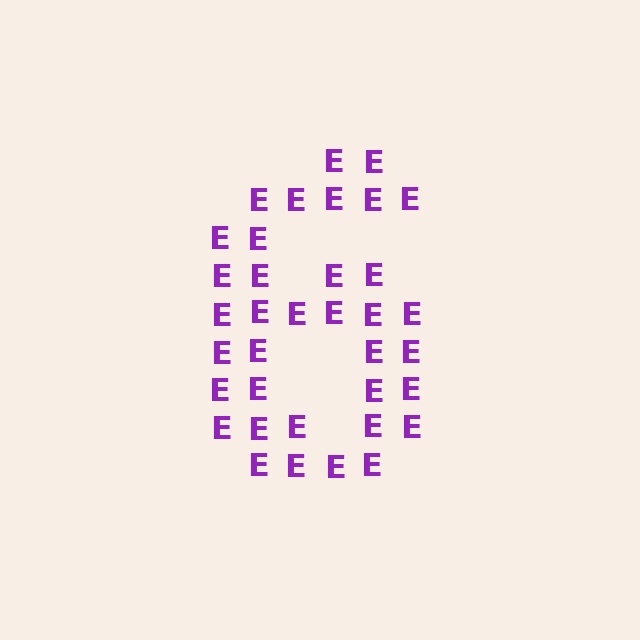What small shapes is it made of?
It is made of small letter E's.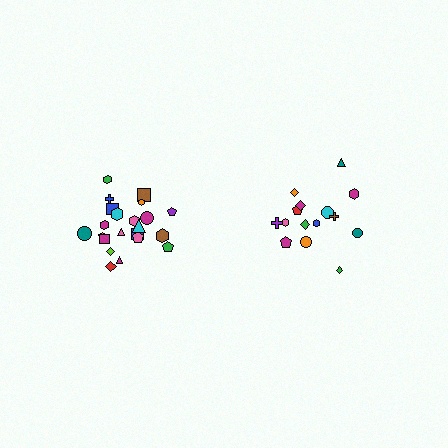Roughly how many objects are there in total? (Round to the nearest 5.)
Roughly 35 objects in total.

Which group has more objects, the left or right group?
The left group.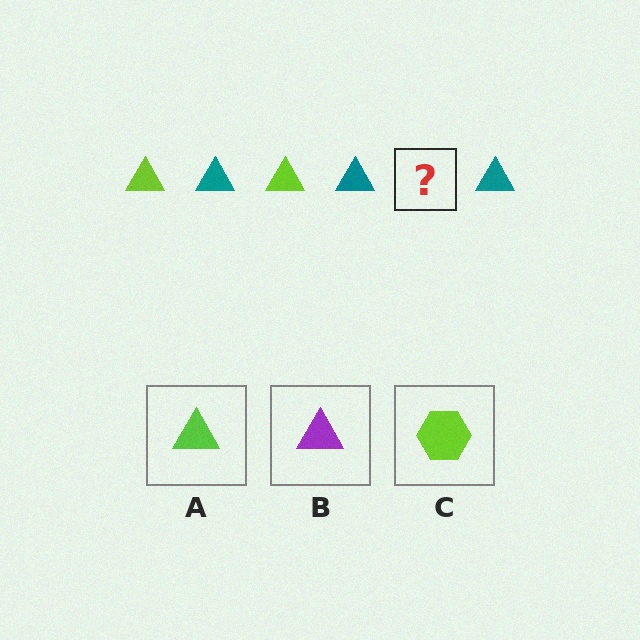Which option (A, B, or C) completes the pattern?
A.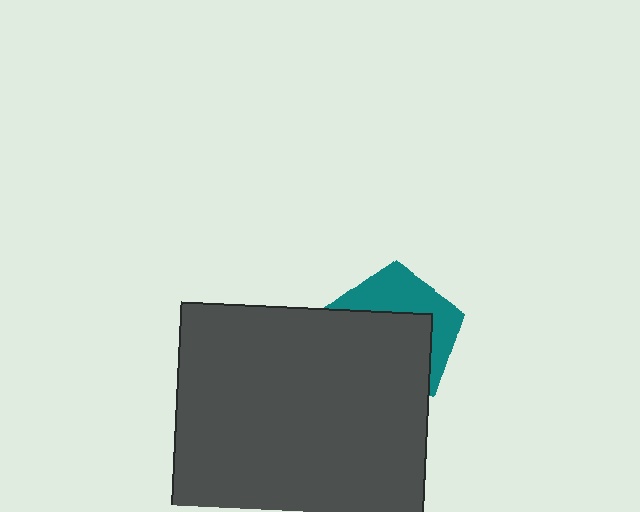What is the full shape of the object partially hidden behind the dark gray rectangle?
The partially hidden object is a teal pentagon.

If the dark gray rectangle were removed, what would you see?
You would see the complete teal pentagon.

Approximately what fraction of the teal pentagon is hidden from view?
Roughly 61% of the teal pentagon is hidden behind the dark gray rectangle.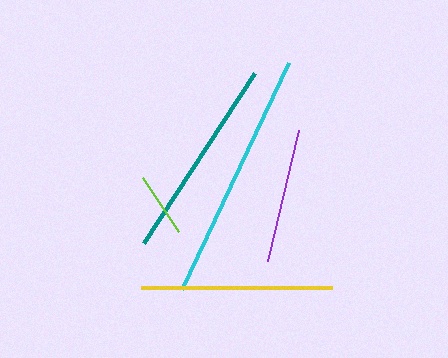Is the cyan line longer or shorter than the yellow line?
The cyan line is longer than the yellow line.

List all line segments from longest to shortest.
From longest to shortest: cyan, teal, yellow, purple, lime.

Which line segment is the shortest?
The lime line is the shortest at approximately 65 pixels.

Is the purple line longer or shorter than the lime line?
The purple line is longer than the lime line.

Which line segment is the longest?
The cyan line is the longest at approximately 251 pixels.